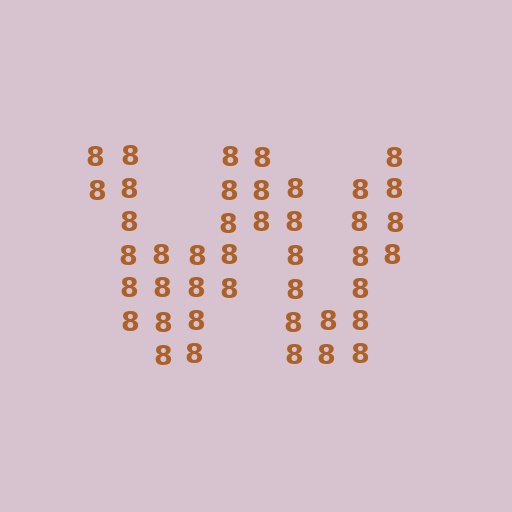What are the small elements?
The small elements are digit 8's.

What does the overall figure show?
The overall figure shows the letter W.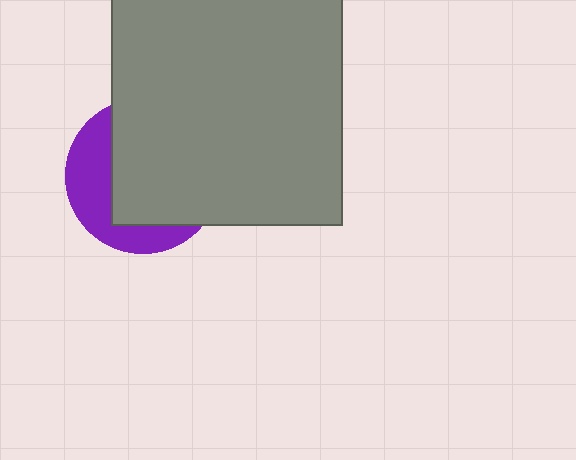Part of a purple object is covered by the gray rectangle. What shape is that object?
It is a circle.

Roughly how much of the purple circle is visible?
A small part of it is visible (roughly 36%).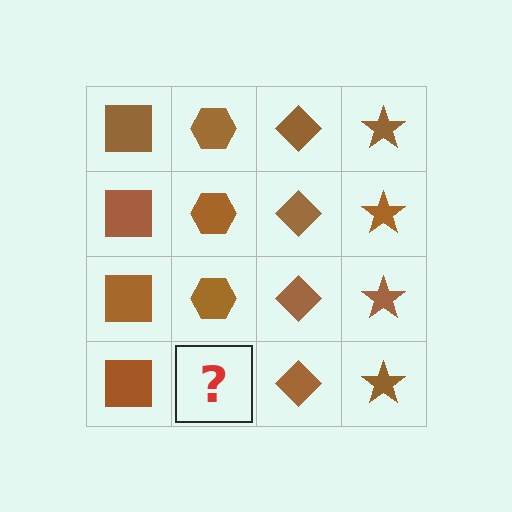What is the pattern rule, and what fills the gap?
The rule is that each column has a consistent shape. The gap should be filled with a brown hexagon.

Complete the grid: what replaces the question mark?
The question mark should be replaced with a brown hexagon.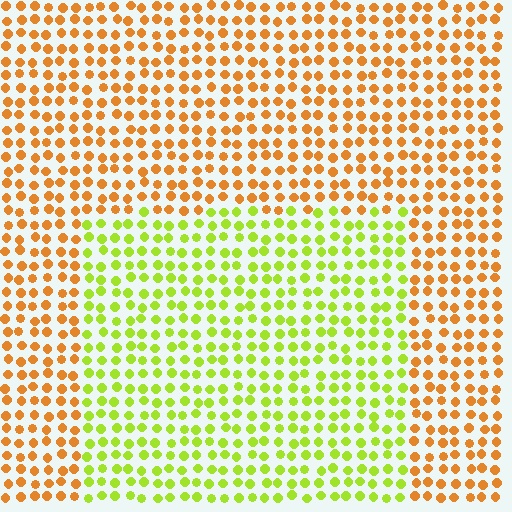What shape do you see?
I see a rectangle.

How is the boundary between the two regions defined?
The boundary is defined purely by a slight shift in hue (about 53 degrees). Spacing, size, and orientation are identical on both sides.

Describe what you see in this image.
The image is filled with small orange elements in a uniform arrangement. A rectangle-shaped region is visible where the elements are tinted to a slightly different hue, forming a subtle color boundary.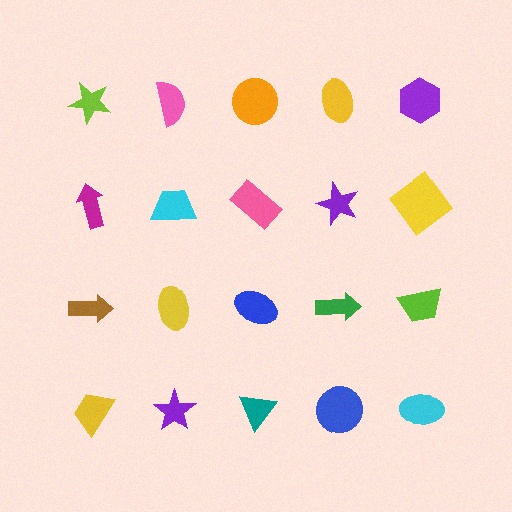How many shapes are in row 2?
5 shapes.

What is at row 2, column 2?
A cyan trapezoid.